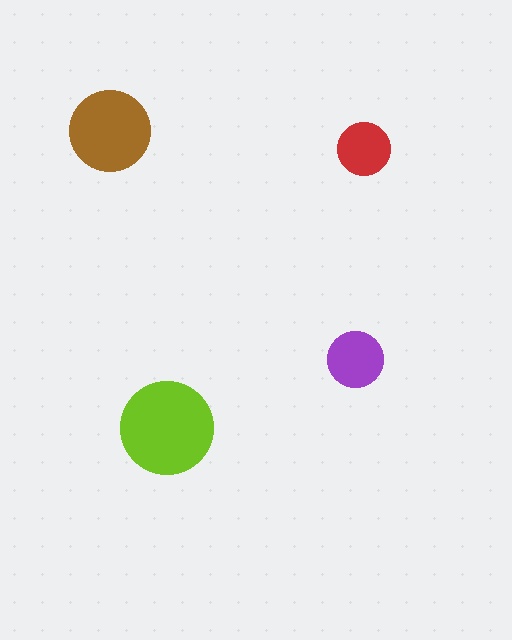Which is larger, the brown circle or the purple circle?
The brown one.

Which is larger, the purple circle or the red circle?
The purple one.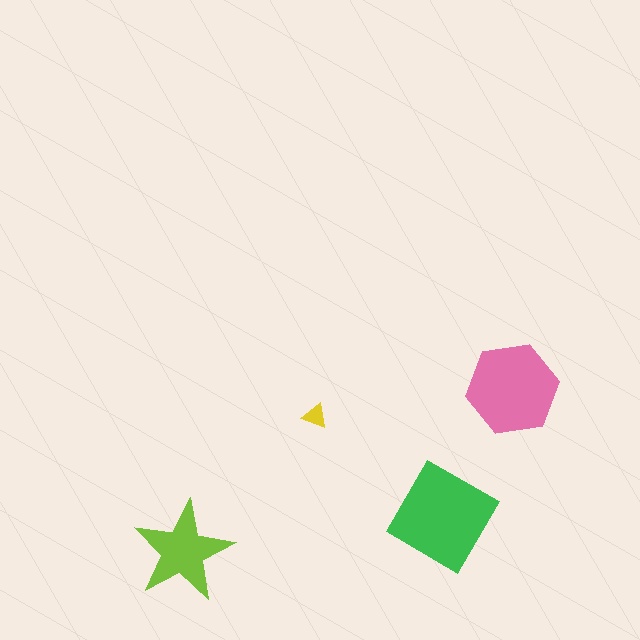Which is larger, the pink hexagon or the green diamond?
The green diamond.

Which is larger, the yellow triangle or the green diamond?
The green diamond.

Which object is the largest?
The green diamond.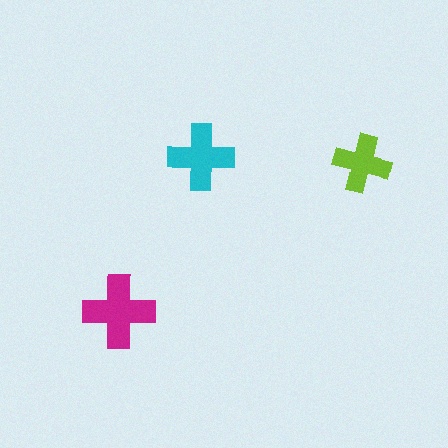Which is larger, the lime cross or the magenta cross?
The magenta one.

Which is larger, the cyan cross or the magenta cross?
The magenta one.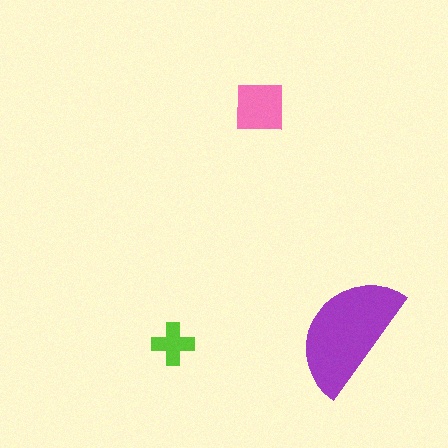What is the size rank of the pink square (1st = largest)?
2nd.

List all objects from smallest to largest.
The lime cross, the pink square, the purple semicircle.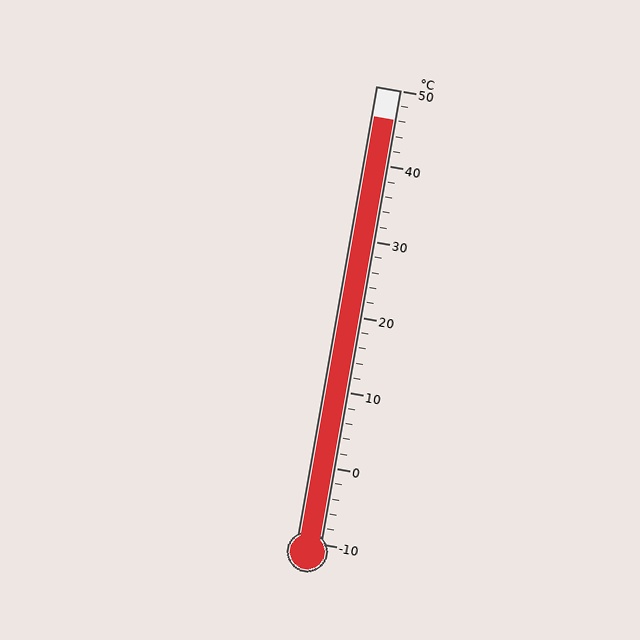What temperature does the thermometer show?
The thermometer shows approximately 46°C.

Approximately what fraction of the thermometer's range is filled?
The thermometer is filled to approximately 95% of its range.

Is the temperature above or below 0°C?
The temperature is above 0°C.